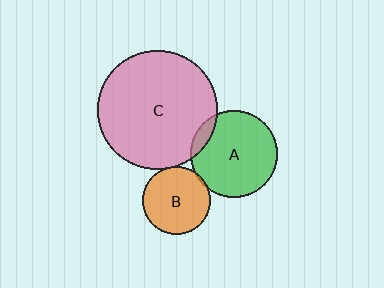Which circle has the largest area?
Circle C (pink).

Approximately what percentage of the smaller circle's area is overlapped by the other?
Approximately 5%.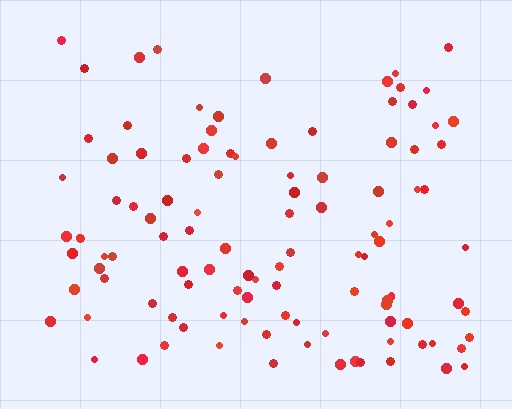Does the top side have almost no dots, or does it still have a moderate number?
Still a moderate number, just noticeably fewer than the bottom.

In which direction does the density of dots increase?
From top to bottom, with the bottom side densest.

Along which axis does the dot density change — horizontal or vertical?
Vertical.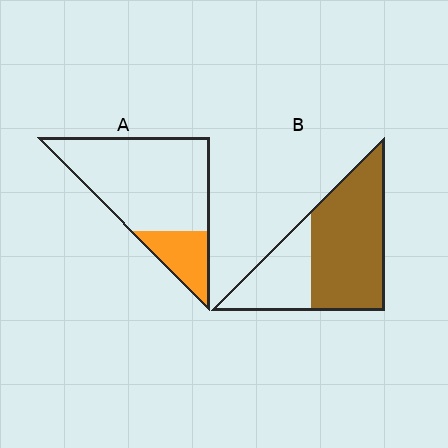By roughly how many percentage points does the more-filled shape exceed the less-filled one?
By roughly 45 percentage points (B over A).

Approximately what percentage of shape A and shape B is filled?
A is approximately 20% and B is approximately 65%.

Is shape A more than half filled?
No.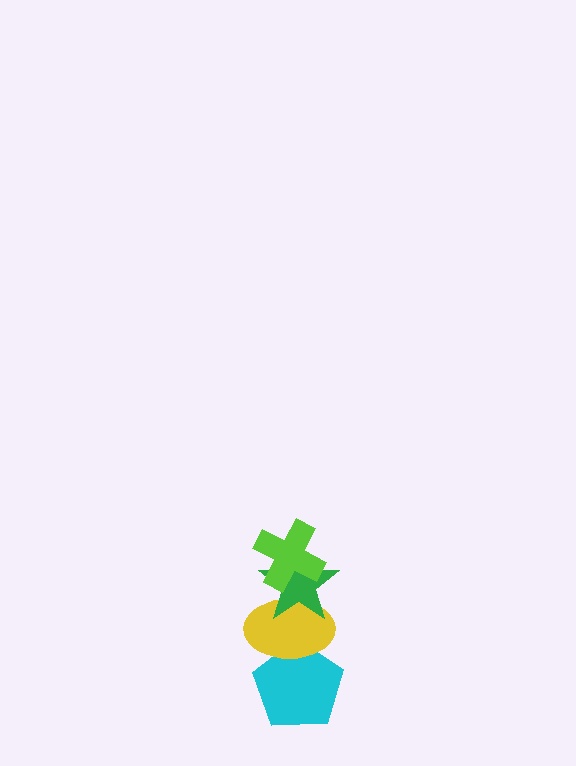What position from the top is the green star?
The green star is 2nd from the top.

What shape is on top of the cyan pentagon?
The yellow ellipse is on top of the cyan pentagon.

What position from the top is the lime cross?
The lime cross is 1st from the top.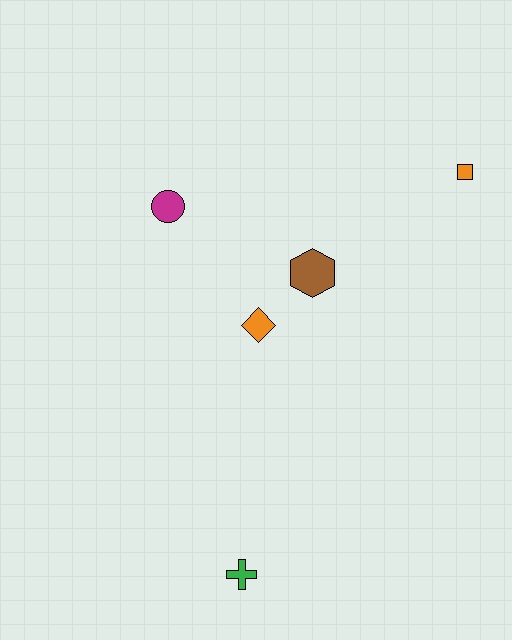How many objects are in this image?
There are 5 objects.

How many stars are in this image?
There are no stars.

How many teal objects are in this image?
There are no teal objects.